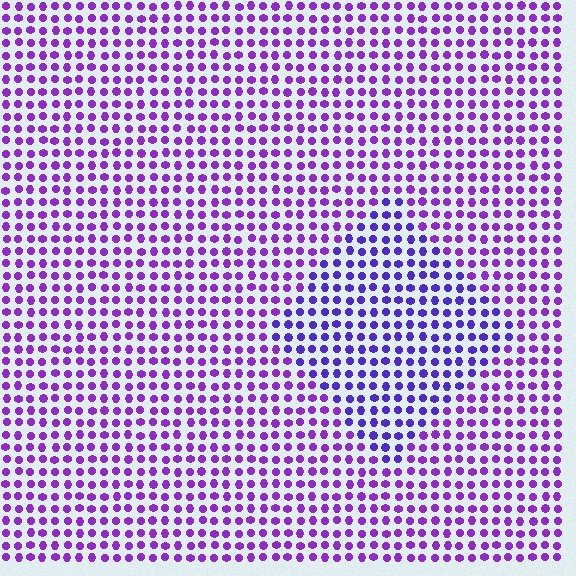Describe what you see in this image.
The image is filled with small purple elements in a uniform arrangement. A diamond-shaped region is visible where the elements are tinted to a slightly different hue, forming a subtle color boundary.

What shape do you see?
I see a diamond.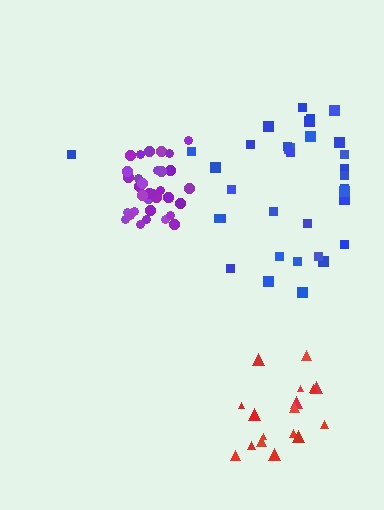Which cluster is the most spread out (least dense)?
Blue.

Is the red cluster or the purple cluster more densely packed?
Purple.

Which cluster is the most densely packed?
Purple.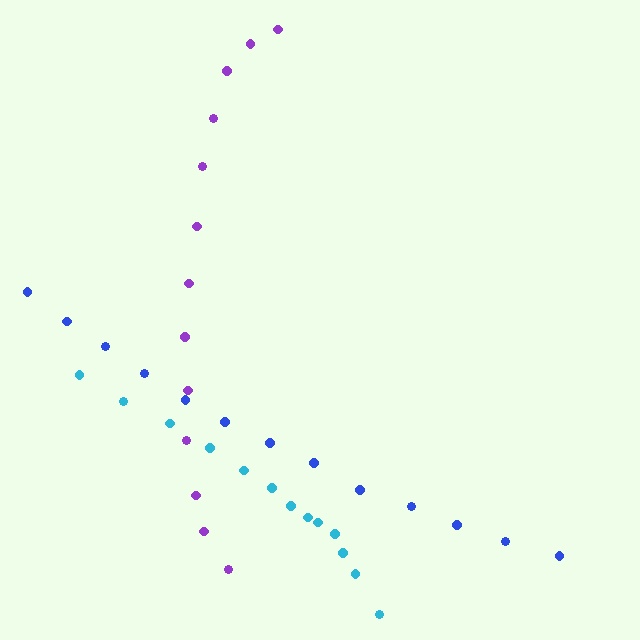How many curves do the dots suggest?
There are 3 distinct paths.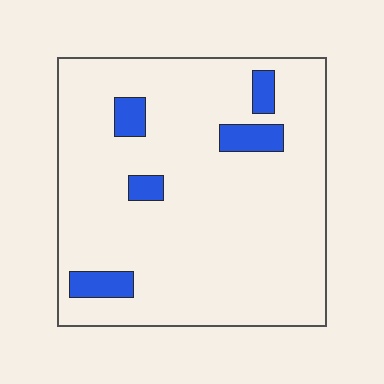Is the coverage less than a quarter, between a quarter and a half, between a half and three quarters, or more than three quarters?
Less than a quarter.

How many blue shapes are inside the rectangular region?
5.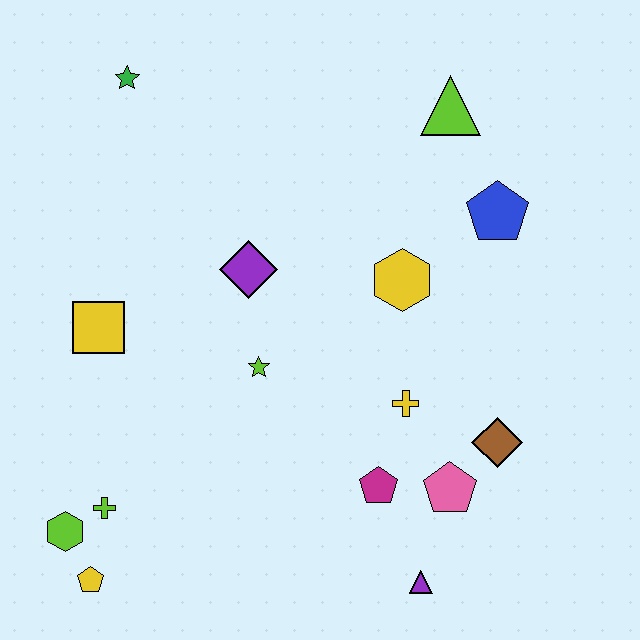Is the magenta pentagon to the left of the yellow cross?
Yes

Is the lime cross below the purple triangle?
No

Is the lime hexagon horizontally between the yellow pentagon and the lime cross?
No